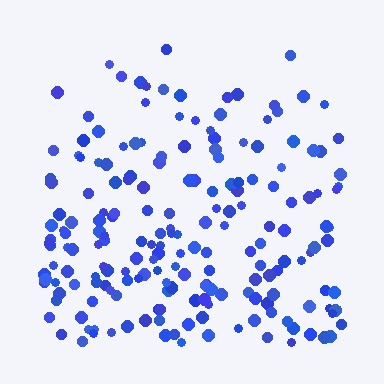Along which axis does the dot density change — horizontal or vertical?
Vertical.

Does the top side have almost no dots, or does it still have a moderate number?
Still a moderate number, just noticeably fewer than the bottom.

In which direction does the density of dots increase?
From top to bottom, with the bottom side densest.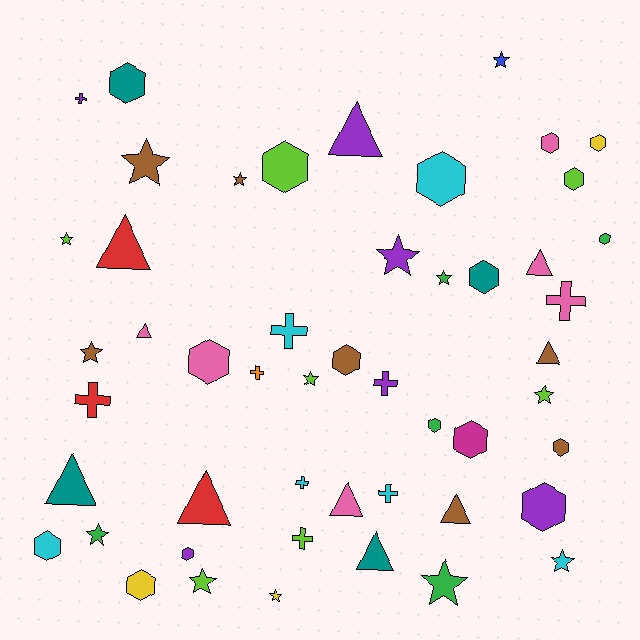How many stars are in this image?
There are 14 stars.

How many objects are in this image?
There are 50 objects.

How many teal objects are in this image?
There are 4 teal objects.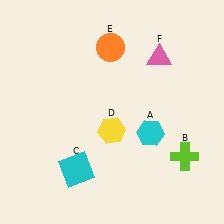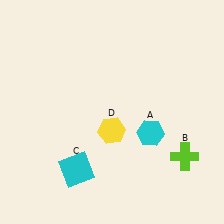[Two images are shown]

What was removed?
The orange circle (E), the pink triangle (F) were removed in Image 2.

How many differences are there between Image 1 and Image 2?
There are 2 differences between the two images.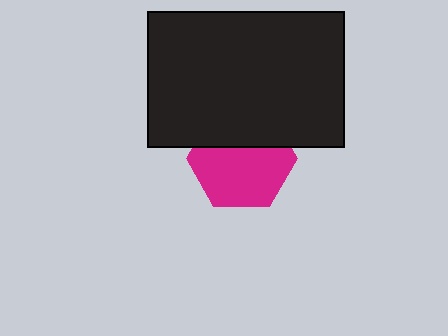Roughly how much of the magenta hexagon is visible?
About half of it is visible (roughly 64%).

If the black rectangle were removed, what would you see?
You would see the complete magenta hexagon.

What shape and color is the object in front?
The object in front is a black rectangle.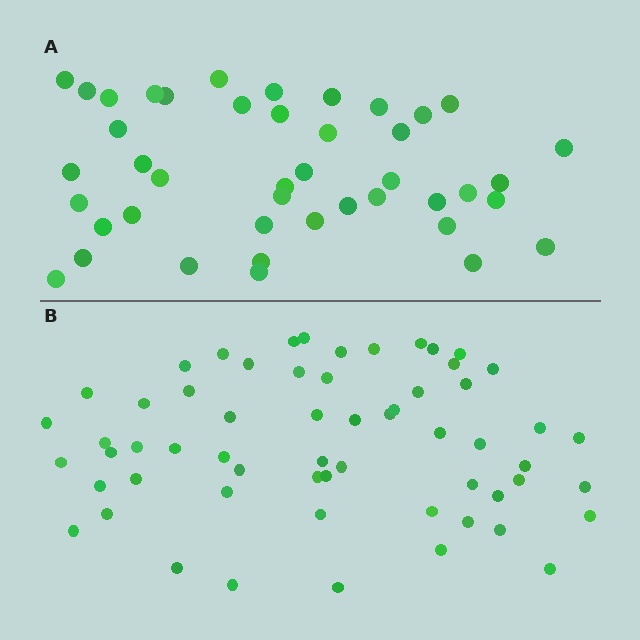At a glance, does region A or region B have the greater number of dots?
Region B (the bottom region) has more dots.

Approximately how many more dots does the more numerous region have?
Region B has approximately 15 more dots than region A.